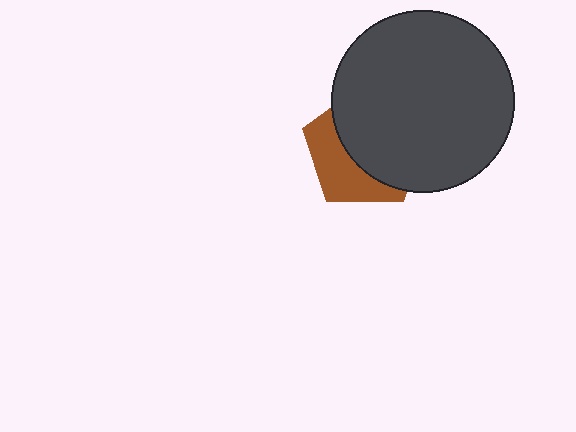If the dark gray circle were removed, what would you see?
You would see the complete brown pentagon.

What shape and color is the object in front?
The object in front is a dark gray circle.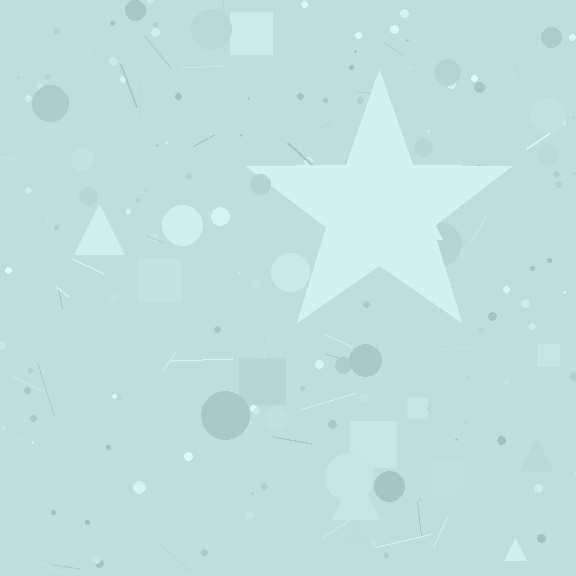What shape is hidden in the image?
A star is hidden in the image.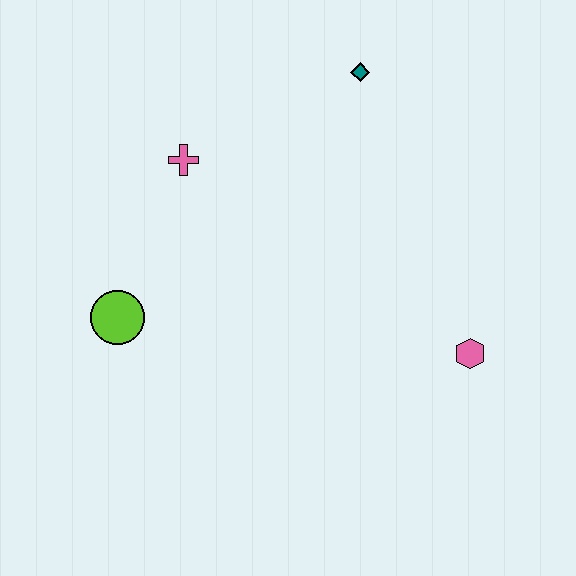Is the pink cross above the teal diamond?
No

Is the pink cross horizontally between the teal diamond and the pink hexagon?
No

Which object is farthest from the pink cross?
The pink hexagon is farthest from the pink cross.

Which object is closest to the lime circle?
The pink cross is closest to the lime circle.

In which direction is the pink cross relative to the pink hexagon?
The pink cross is to the left of the pink hexagon.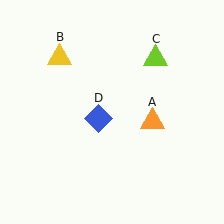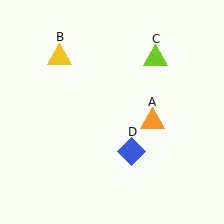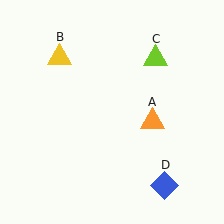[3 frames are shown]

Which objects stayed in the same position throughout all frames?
Orange triangle (object A) and yellow triangle (object B) and lime triangle (object C) remained stationary.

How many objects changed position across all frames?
1 object changed position: blue diamond (object D).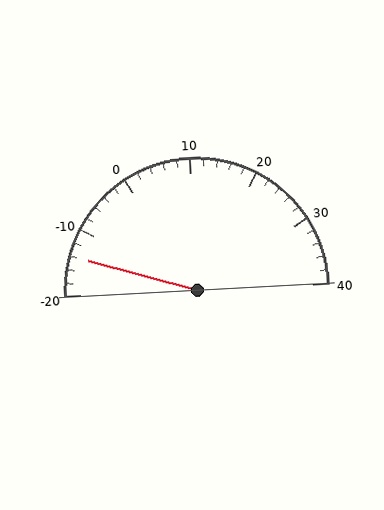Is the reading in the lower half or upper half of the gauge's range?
The reading is in the lower half of the range (-20 to 40).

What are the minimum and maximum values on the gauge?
The gauge ranges from -20 to 40.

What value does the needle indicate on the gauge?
The needle indicates approximately -14.